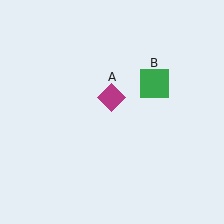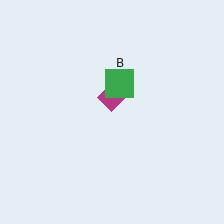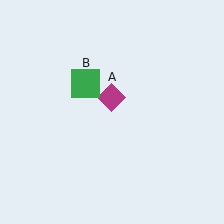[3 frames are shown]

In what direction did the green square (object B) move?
The green square (object B) moved left.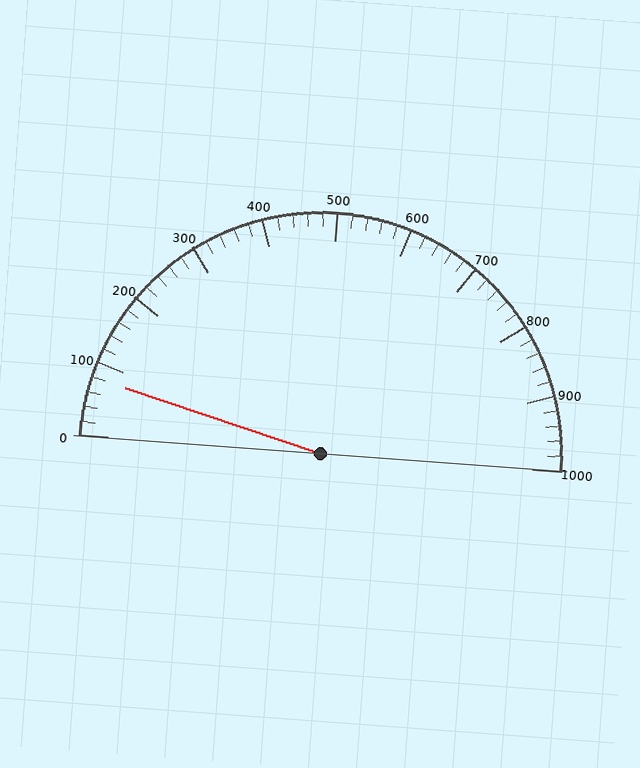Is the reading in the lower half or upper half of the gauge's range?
The reading is in the lower half of the range (0 to 1000).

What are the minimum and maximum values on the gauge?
The gauge ranges from 0 to 1000.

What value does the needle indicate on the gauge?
The needle indicates approximately 80.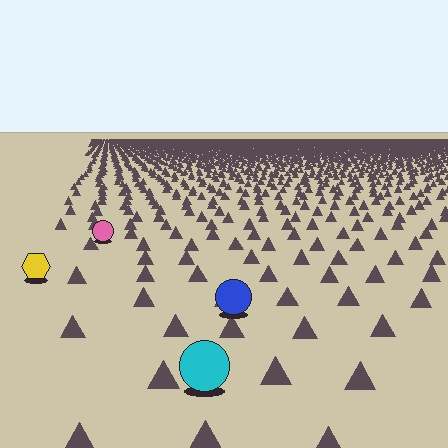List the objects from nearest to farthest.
From nearest to farthest: the cyan circle, the blue circle, the yellow hexagon, the pink circle.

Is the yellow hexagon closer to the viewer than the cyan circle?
No. The cyan circle is closer — you can tell from the texture gradient: the ground texture is coarser near it.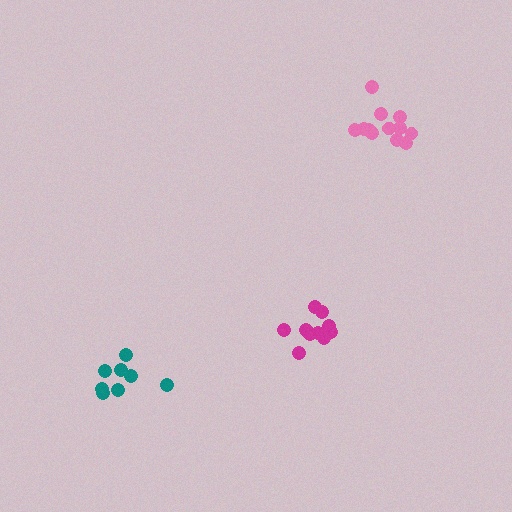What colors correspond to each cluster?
The clusters are colored: teal, pink, magenta.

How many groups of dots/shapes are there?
There are 3 groups.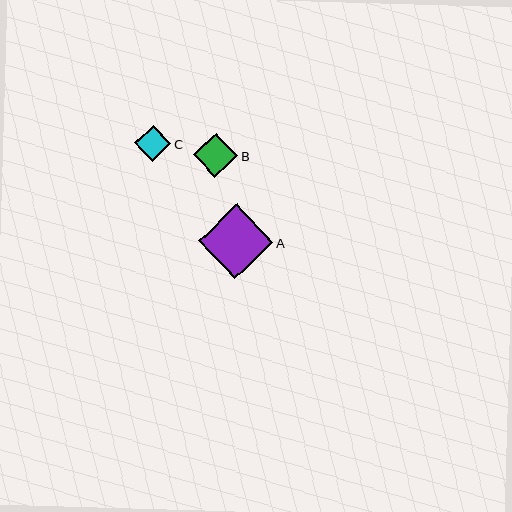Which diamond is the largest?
Diamond A is the largest with a size of approximately 75 pixels.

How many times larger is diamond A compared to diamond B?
Diamond A is approximately 1.7 times the size of diamond B.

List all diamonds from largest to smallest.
From largest to smallest: A, B, C.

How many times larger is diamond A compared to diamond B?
Diamond A is approximately 1.7 times the size of diamond B.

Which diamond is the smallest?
Diamond C is the smallest with a size of approximately 36 pixels.